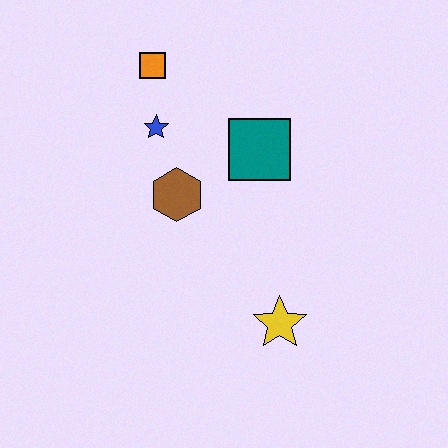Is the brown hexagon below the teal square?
Yes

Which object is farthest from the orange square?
The yellow star is farthest from the orange square.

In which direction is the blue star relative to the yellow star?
The blue star is above the yellow star.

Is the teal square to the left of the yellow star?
Yes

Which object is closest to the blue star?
The orange square is closest to the blue star.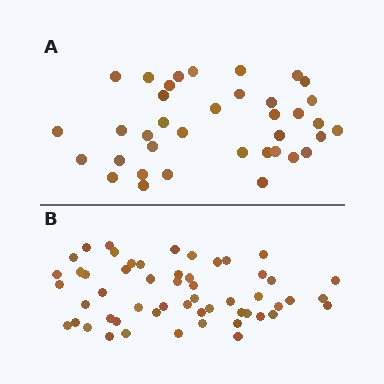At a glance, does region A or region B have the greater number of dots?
Region B (the bottom region) has more dots.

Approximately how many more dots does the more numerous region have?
Region B has approximately 15 more dots than region A.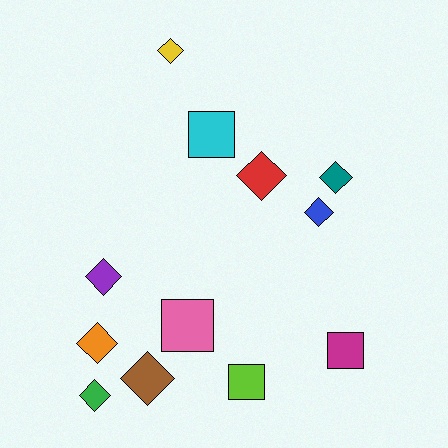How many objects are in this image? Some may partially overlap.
There are 12 objects.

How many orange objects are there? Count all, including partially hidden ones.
There is 1 orange object.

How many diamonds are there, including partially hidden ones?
There are 8 diamonds.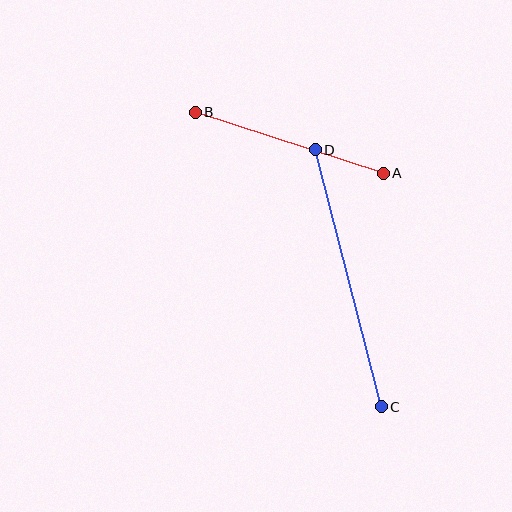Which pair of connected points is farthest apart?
Points C and D are farthest apart.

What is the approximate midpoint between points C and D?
The midpoint is at approximately (348, 278) pixels.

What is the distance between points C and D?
The distance is approximately 265 pixels.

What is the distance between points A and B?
The distance is approximately 198 pixels.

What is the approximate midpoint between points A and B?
The midpoint is at approximately (289, 143) pixels.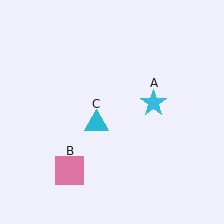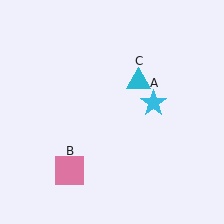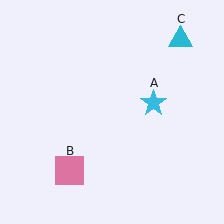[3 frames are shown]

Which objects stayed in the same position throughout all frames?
Cyan star (object A) and pink square (object B) remained stationary.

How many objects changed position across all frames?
1 object changed position: cyan triangle (object C).